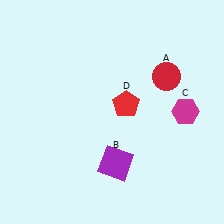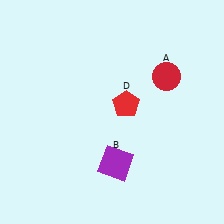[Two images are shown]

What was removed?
The magenta hexagon (C) was removed in Image 2.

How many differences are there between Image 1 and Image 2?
There is 1 difference between the two images.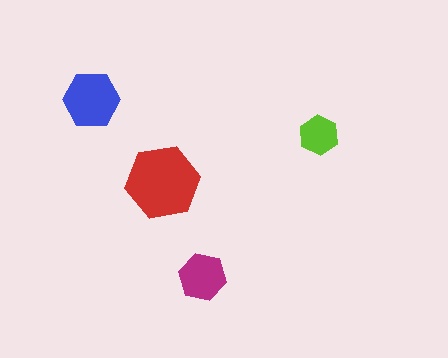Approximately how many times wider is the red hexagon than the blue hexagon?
About 1.5 times wider.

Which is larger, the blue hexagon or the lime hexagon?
The blue one.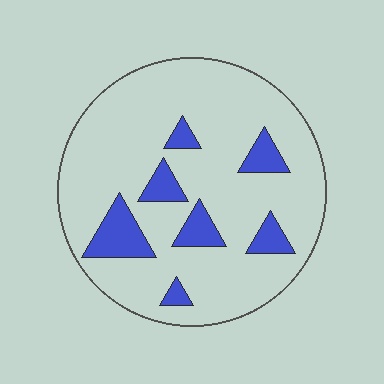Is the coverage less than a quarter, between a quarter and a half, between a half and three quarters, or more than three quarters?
Less than a quarter.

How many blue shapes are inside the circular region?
7.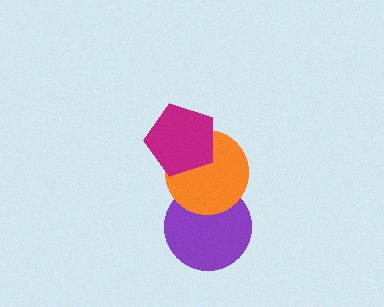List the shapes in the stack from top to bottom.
From top to bottom: the magenta pentagon, the orange circle, the purple circle.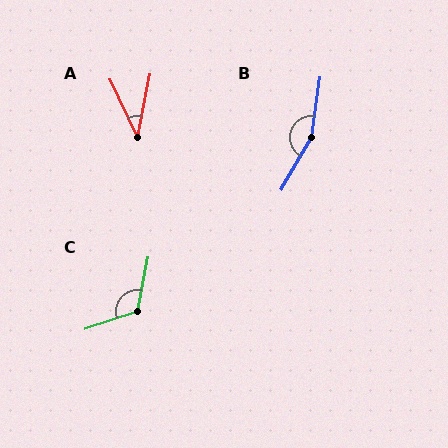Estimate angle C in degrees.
Approximately 120 degrees.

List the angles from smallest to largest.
A (36°), C (120°), B (158°).